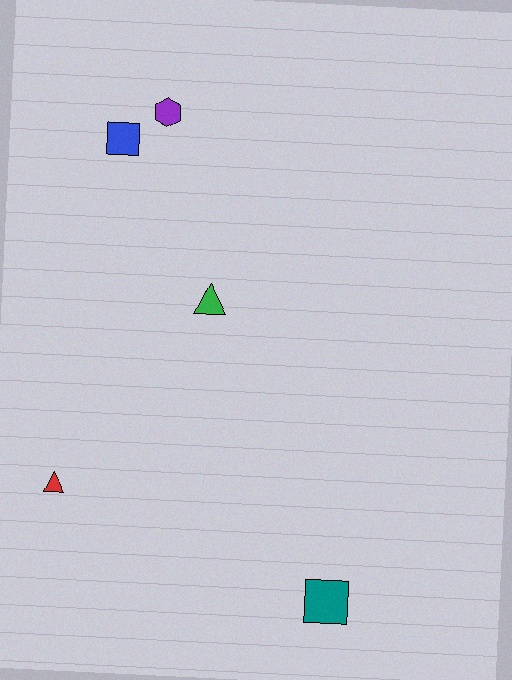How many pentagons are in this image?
There are no pentagons.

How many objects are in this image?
There are 5 objects.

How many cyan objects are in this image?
There are no cyan objects.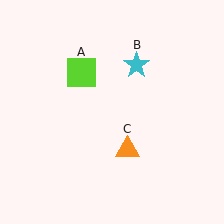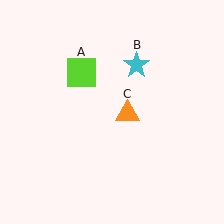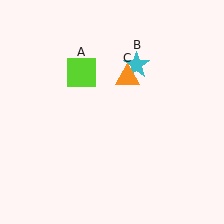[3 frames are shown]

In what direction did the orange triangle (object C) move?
The orange triangle (object C) moved up.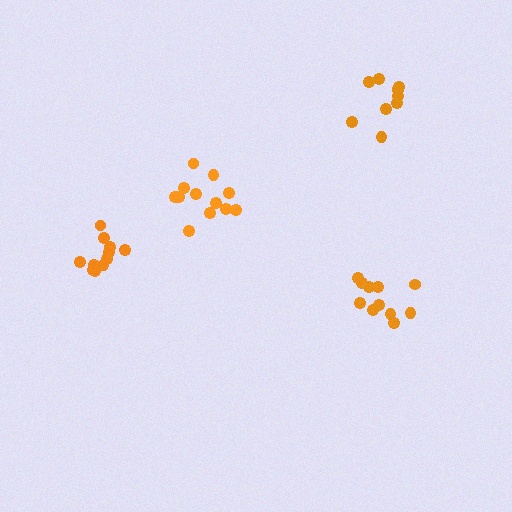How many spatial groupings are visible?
There are 4 spatial groupings.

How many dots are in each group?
Group 1: 12 dots, Group 2: 11 dots, Group 3: 11 dots, Group 4: 9 dots (43 total).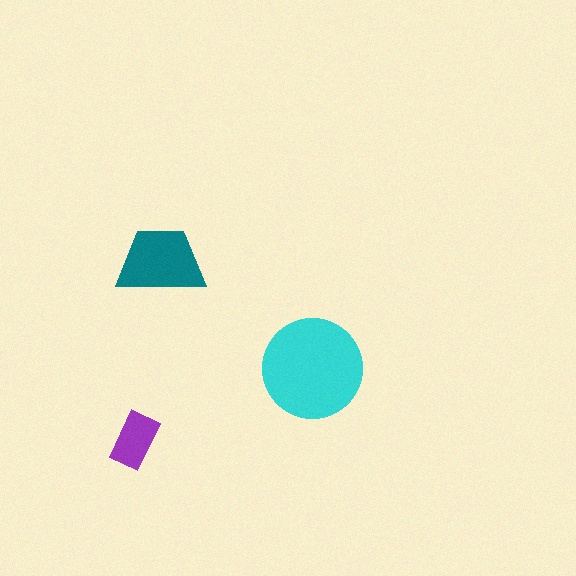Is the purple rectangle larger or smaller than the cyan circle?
Smaller.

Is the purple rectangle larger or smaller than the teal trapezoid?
Smaller.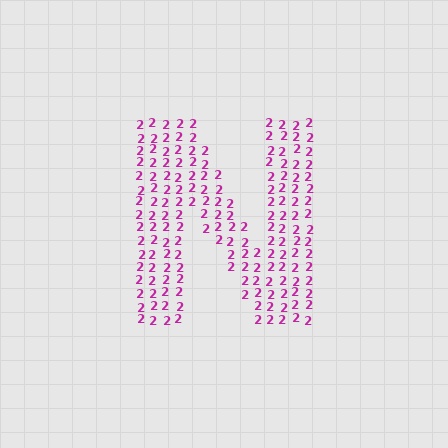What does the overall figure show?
The overall figure shows the letter N.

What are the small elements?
The small elements are digit 2's.